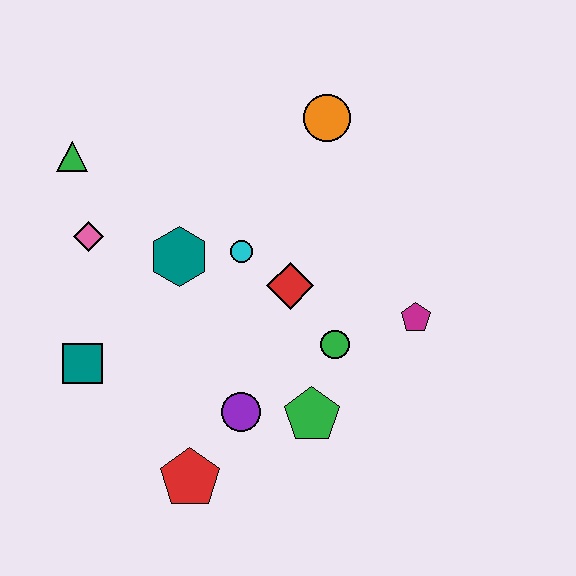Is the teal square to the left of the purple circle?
Yes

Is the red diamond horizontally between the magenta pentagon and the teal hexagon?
Yes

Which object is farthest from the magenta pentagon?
The green triangle is farthest from the magenta pentagon.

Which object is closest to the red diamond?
The cyan circle is closest to the red diamond.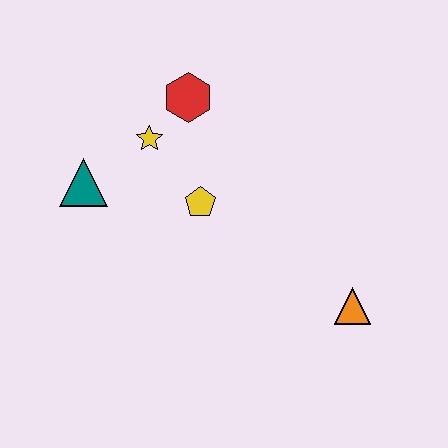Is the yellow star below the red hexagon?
Yes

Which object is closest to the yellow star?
The red hexagon is closest to the yellow star.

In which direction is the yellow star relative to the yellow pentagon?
The yellow star is above the yellow pentagon.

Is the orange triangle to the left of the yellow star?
No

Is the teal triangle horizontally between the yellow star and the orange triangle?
No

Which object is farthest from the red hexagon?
The orange triangle is farthest from the red hexagon.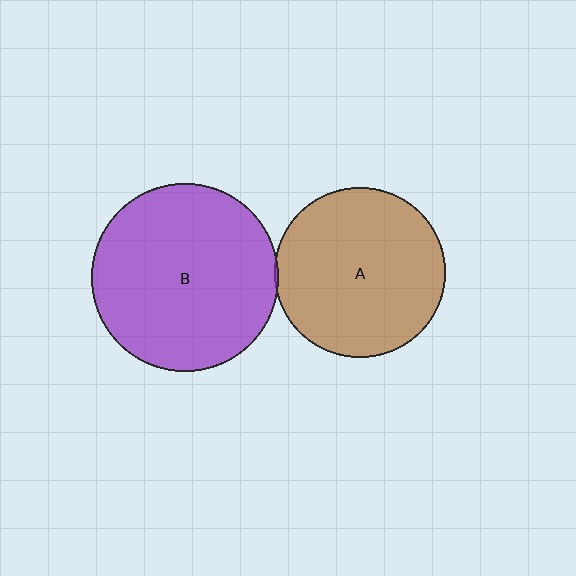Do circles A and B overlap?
Yes.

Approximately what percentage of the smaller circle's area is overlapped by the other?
Approximately 5%.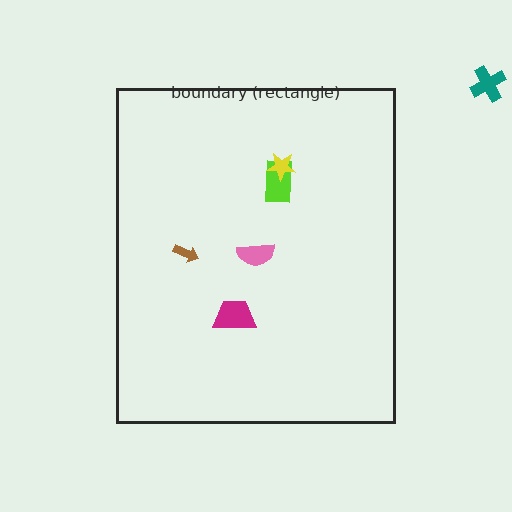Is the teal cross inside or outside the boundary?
Outside.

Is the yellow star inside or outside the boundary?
Inside.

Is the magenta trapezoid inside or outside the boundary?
Inside.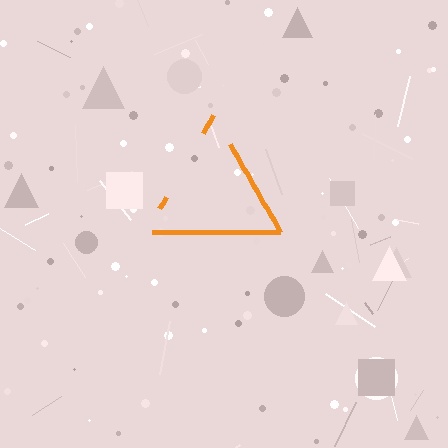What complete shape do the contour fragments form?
The contour fragments form a triangle.